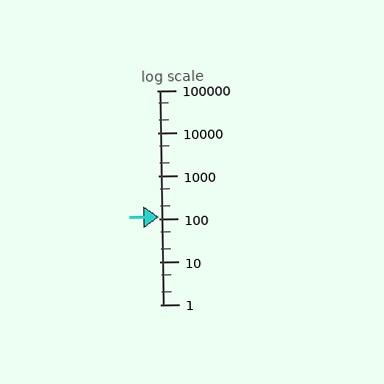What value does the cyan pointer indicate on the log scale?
The pointer indicates approximately 110.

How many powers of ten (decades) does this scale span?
The scale spans 5 decades, from 1 to 100000.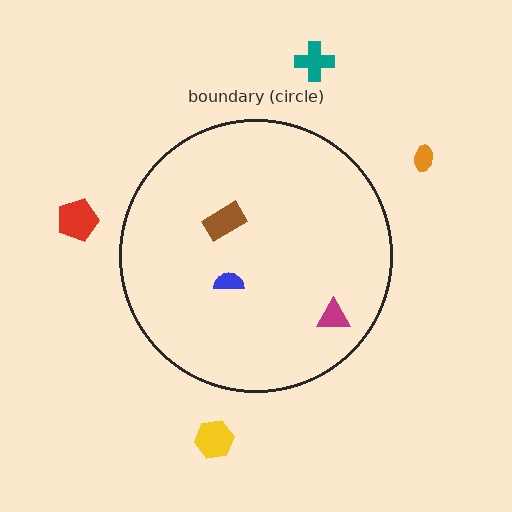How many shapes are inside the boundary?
3 inside, 4 outside.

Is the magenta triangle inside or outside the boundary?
Inside.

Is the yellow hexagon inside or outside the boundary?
Outside.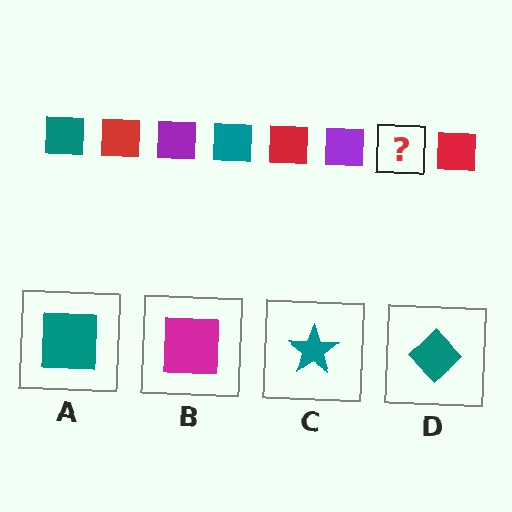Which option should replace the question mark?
Option A.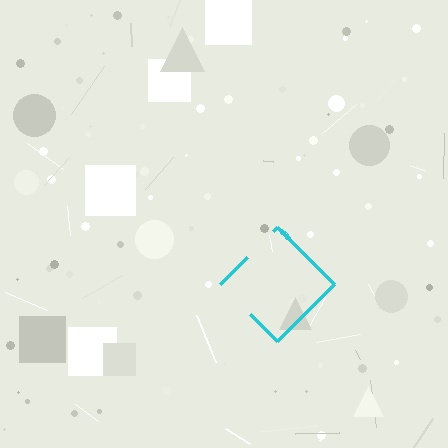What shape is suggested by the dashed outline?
The dashed outline suggests a diamond.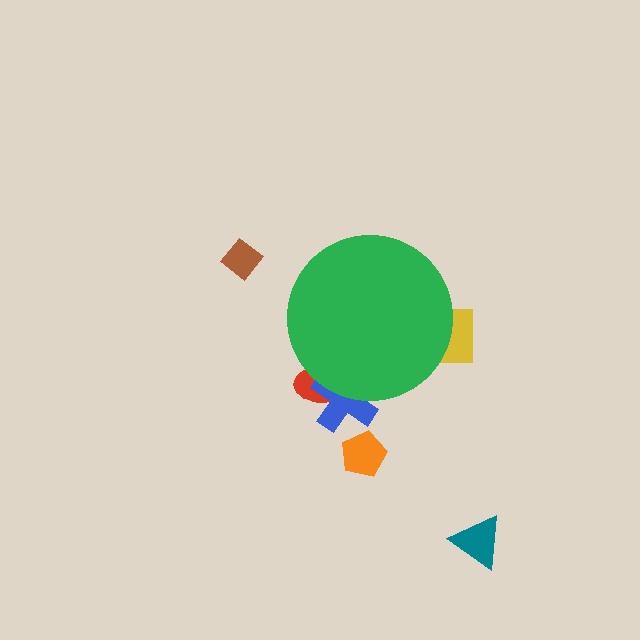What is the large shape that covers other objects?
A green circle.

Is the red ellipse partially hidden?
Yes, the red ellipse is partially hidden behind the green circle.